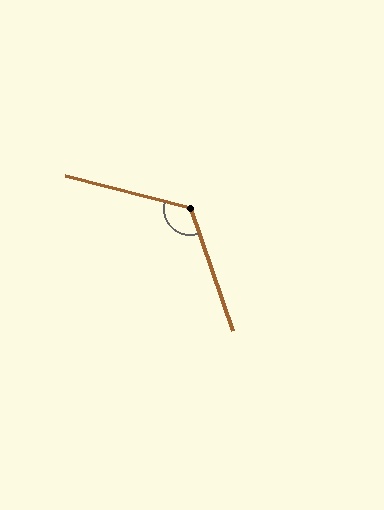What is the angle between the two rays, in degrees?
Approximately 124 degrees.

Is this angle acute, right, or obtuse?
It is obtuse.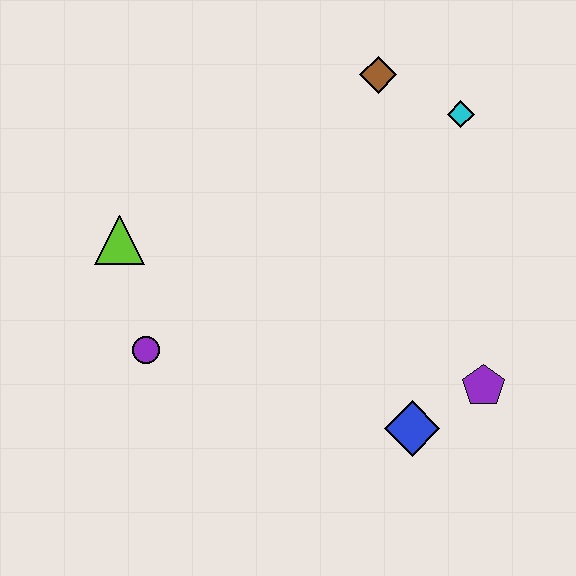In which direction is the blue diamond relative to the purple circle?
The blue diamond is to the right of the purple circle.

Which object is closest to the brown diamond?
The cyan diamond is closest to the brown diamond.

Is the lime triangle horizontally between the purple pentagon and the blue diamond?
No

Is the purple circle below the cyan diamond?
Yes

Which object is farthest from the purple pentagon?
The lime triangle is farthest from the purple pentagon.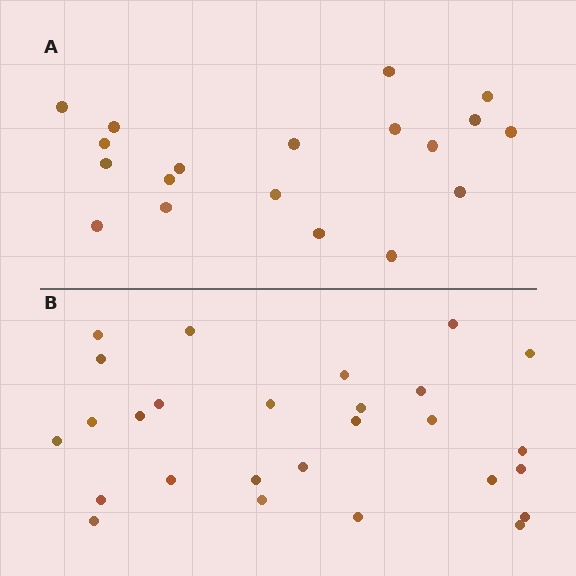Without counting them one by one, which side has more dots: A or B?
Region B (the bottom region) has more dots.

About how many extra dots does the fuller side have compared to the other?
Region B has roughly 8 or so more dots than region A.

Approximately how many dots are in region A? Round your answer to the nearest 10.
About 20 dots. (The exact count is 19, which rounds to 20.)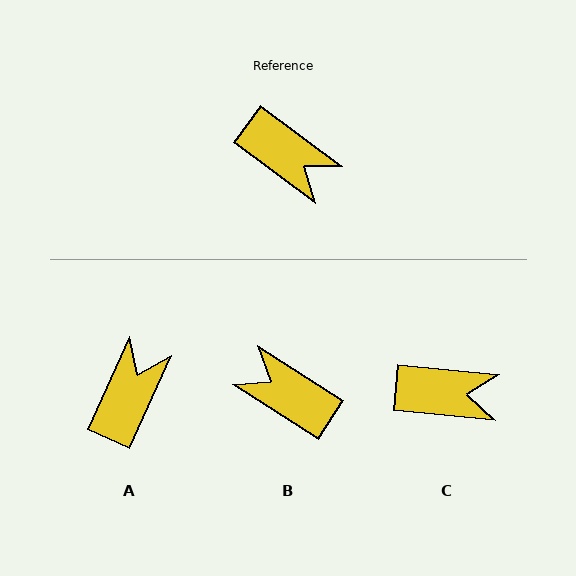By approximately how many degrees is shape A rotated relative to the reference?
Approximately 102 degrees counter-clockwise.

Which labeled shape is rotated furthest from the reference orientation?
B, about 176 degrees away.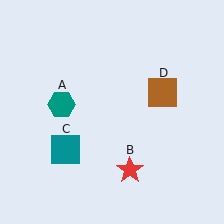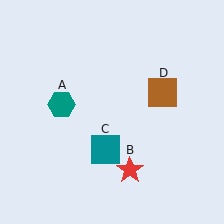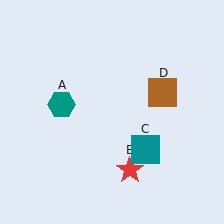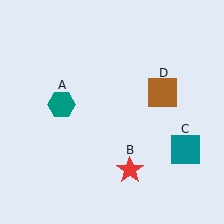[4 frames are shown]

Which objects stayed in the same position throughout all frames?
Teal hexagon (object A) and red star (object B) and brown square (object D) remained stationary.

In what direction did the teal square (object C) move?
The teal square (object C) moved right.